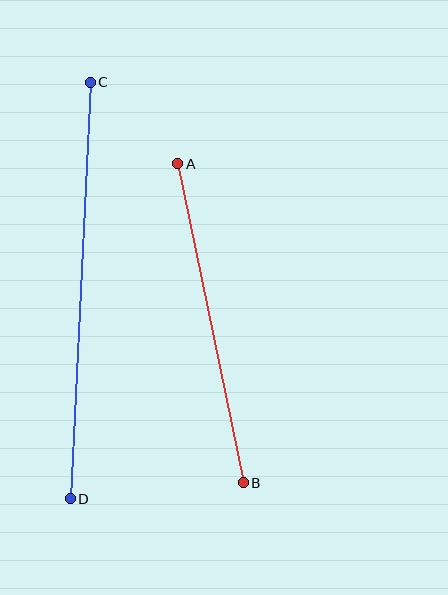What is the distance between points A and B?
The distance is approximately 325 pixels.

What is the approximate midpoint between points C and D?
The midpoint is at approximately (80, 290) pixels.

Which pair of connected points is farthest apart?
Points C and D are farthest apart.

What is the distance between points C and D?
The distance is approximately 417 pixels.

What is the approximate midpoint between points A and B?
The midpoint is at approximately (210, 323) pixels.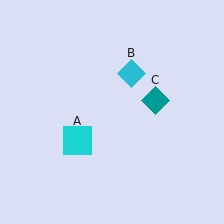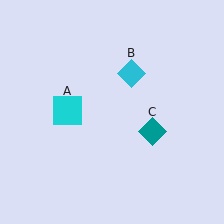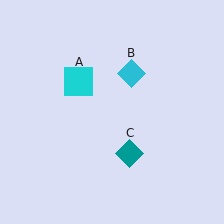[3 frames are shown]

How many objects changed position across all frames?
2 objects changed position: cyan square (object A), teal diamond (object C).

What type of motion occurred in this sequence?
The cyan square (object A), teal diamond (object C) rotated clockwise around the center of the scene.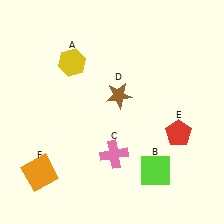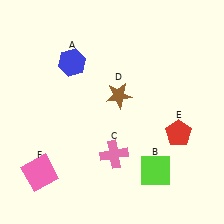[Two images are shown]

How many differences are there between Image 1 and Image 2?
There are 2 differences between the two images.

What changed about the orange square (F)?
In Image 1, F is orange. In Image 2, it changed to pink.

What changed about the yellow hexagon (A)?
In Image 1, A is yellow. In Image 2, it changed to blue.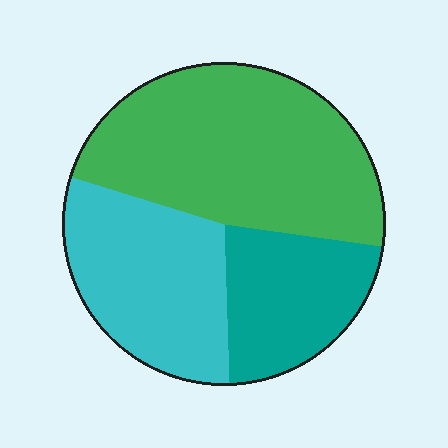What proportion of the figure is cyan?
Cyan covers 30% of the figure.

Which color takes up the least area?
Teal, at roughly 20%.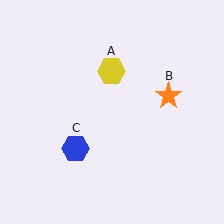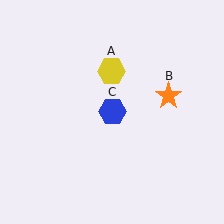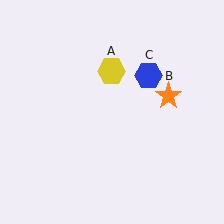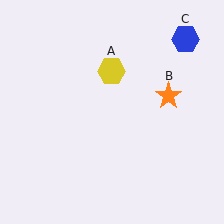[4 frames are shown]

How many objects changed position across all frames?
1 object changed position: blue hexagon (object C).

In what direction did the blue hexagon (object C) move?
The blue hexagon (object C) moved up and to the right.